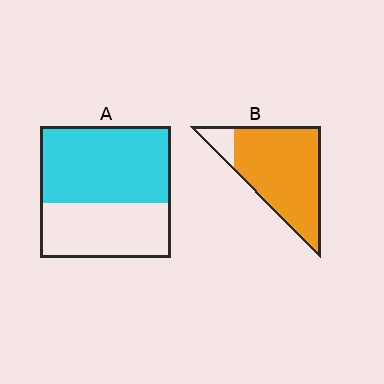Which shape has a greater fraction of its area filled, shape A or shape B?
Shape B.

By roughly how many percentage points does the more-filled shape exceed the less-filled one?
By roughly 30 percentage points (B over A).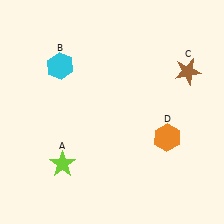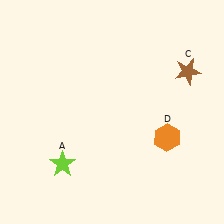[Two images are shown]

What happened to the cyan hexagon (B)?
The cyan hexagon (B) was removed in Image 2. It was in the top-left area of Image 1.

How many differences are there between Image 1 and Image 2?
There is 1 difference between the two images.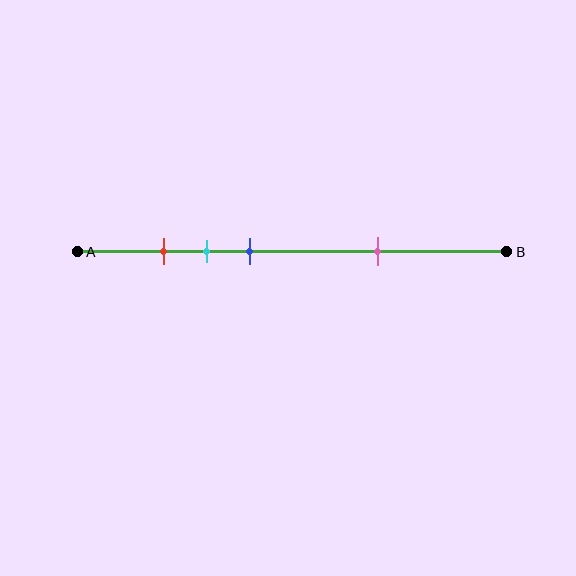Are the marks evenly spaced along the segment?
No, the marks are not evenly spaced.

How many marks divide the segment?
There are 4 marks dividing the segment.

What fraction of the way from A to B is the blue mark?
The blue mark is approximately 40% (0.4) of the way from A to B.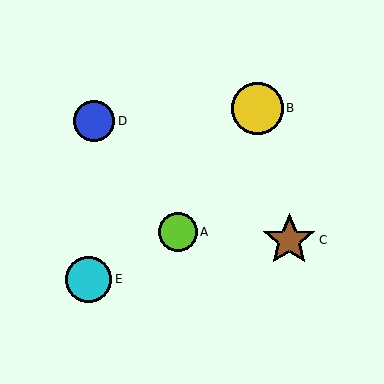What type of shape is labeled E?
Shape E is a cyan circle.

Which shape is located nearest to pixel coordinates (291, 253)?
The brown star (labeled C) at (289, 240) is nearest to that location.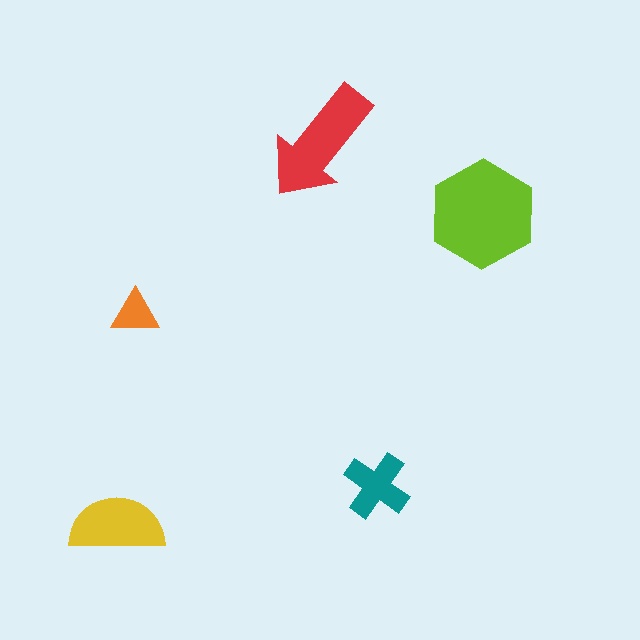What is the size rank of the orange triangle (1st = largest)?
5th.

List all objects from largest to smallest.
The lime hexagon, the red arrow, the yellow semicircle, the teal cross, the orange triangle.